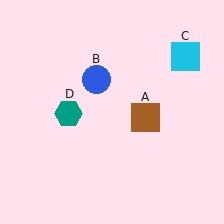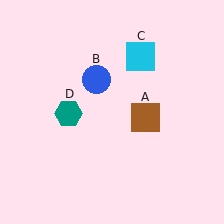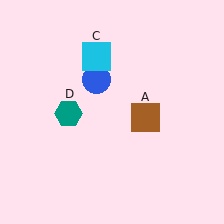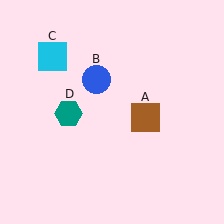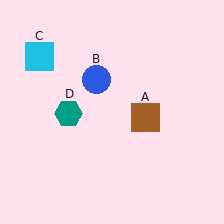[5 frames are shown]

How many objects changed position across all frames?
1 object changed position: cyan square (object C).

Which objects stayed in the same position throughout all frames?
Brown square (object A) and blue circle (object B) and teal hexagon (object D) remained stationary.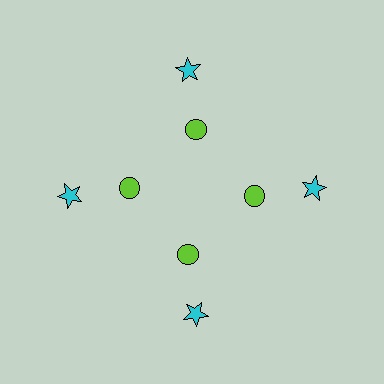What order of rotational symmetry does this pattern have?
This pattern has 4-fold rotational symmetry.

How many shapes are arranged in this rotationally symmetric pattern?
There are 8 shapes, arranged in 4 groups of 2.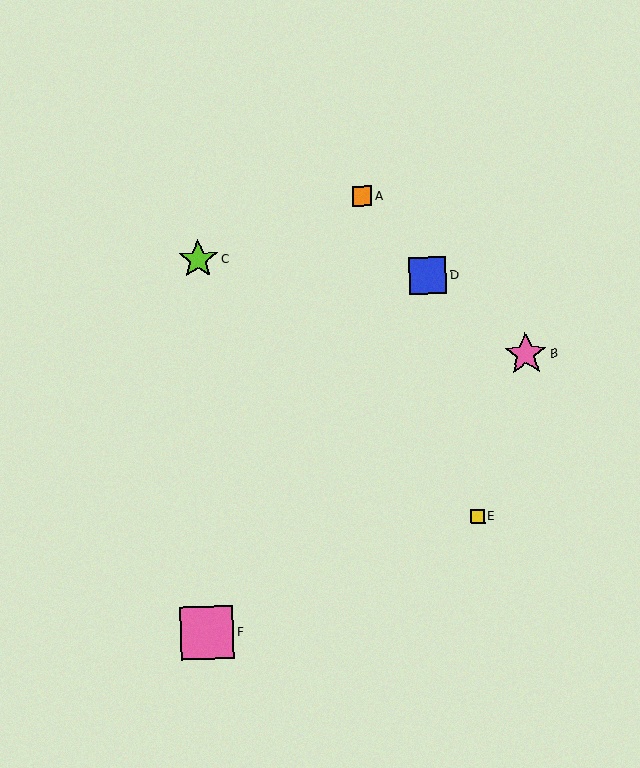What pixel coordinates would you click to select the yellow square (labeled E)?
Click at (478, 516) to select the yellow square E.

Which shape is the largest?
The pink square (labeled F) is the largest.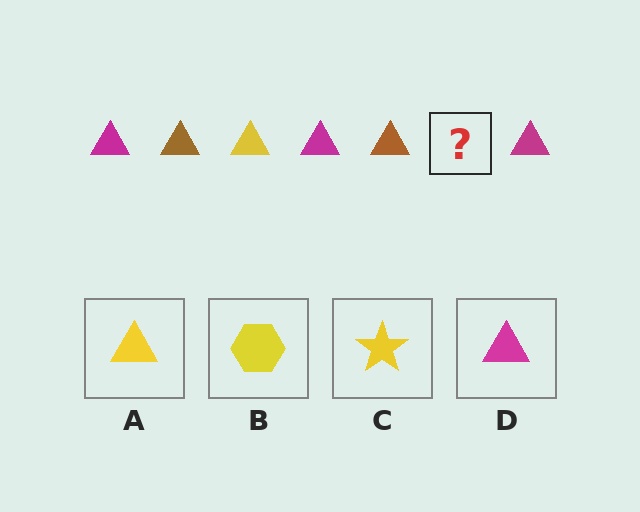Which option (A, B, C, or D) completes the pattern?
A.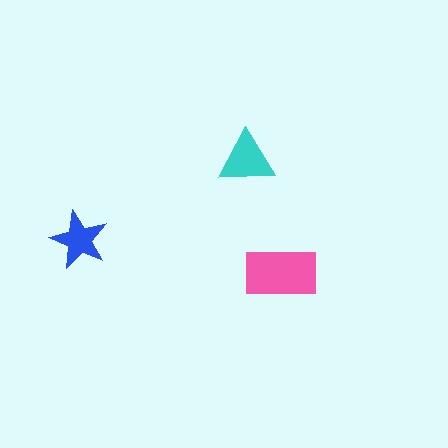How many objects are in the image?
There are 3 objects in the image.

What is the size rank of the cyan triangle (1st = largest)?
2nd.